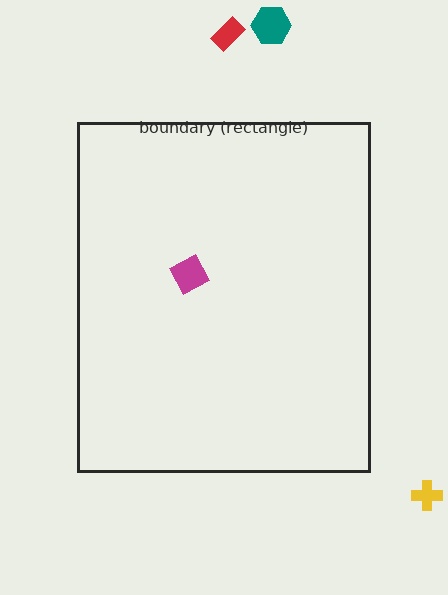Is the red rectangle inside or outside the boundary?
Outside.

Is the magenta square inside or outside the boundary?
Inside.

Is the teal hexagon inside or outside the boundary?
Outside.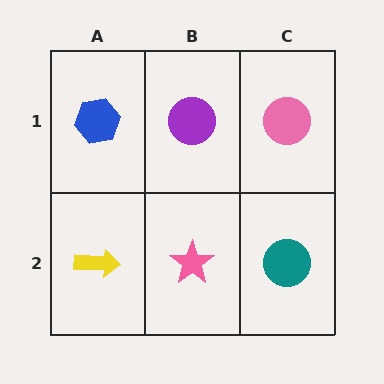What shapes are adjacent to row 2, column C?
A pink circle (row 1, column C), a pink star (row 2, column B).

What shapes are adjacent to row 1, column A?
A yellow arrow (row 2, column A), a purple circle (row 1, column B).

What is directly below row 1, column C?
A teal circle.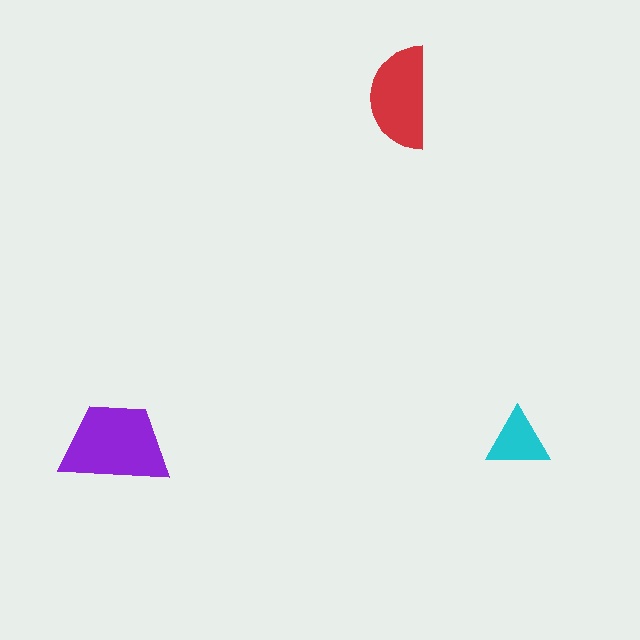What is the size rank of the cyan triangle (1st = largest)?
3rd.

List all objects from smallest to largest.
The cyan triangle, the red semicircle, the purple trapezoid.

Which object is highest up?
The red semicircle is topmost.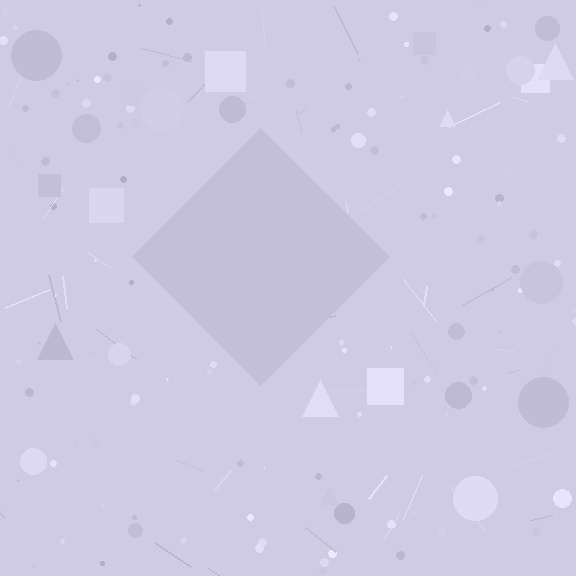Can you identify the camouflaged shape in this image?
The camouflaged shape is a diamond.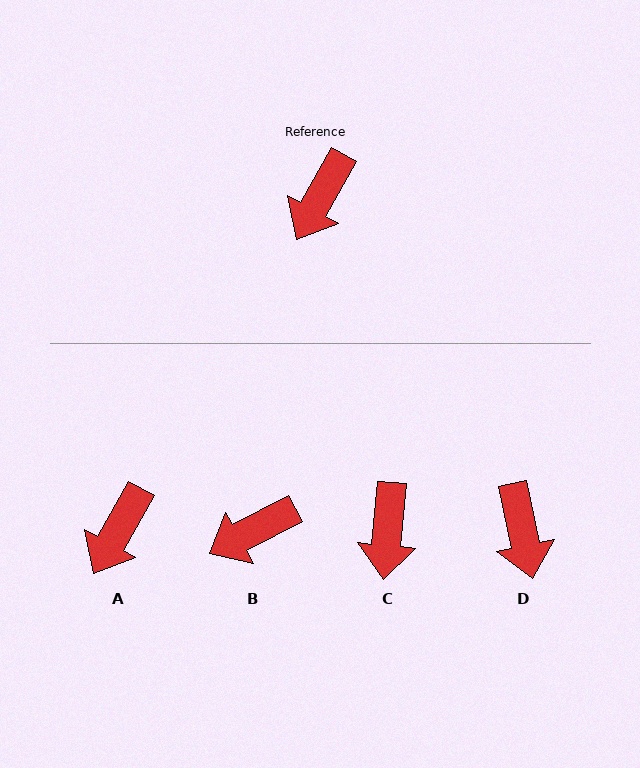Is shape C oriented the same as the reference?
No, it is off by about 24 degrees.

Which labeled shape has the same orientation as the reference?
A.